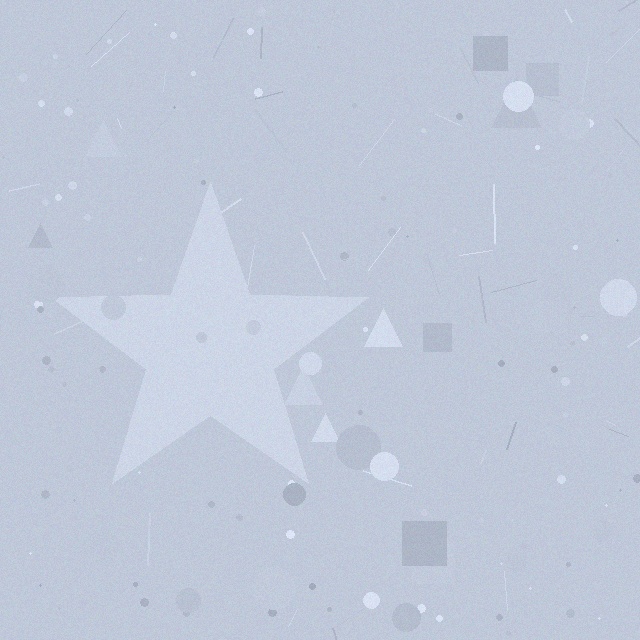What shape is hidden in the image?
A star is hidden in the image.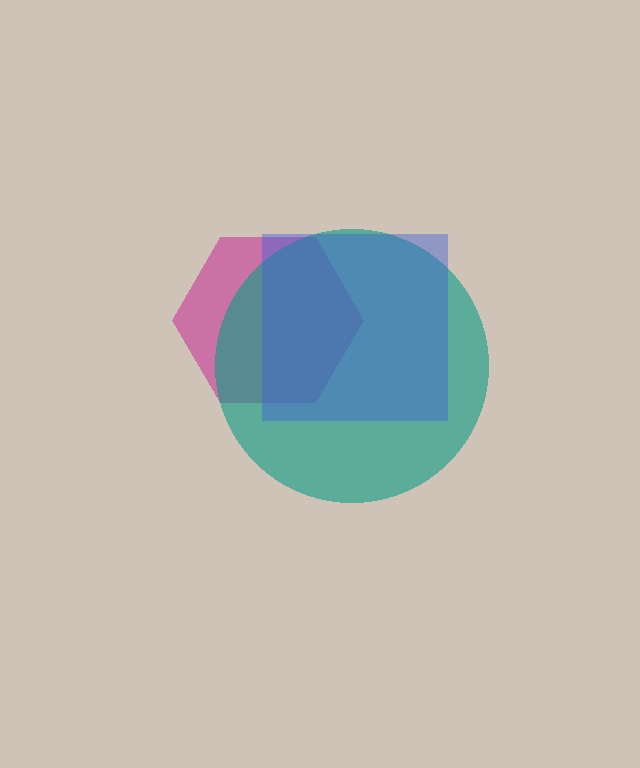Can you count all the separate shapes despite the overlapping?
Yes, there are 3 separate shapes.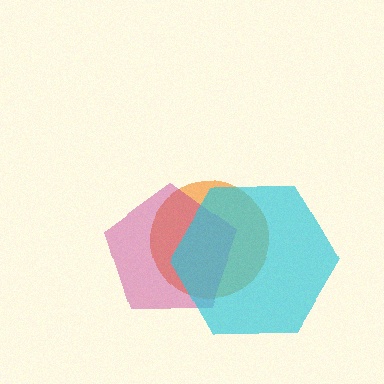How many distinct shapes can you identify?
There are 3 distinct shapes: an orange circle, a magenta pentagon, a cyan hexagon.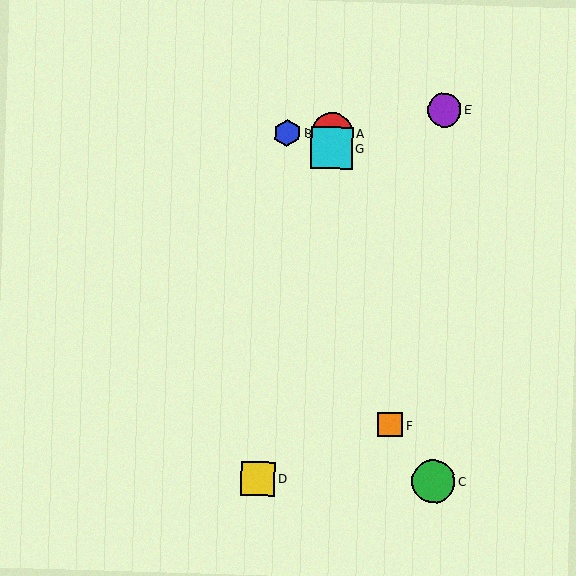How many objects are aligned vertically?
2 objects (A, G) are aligned vertically.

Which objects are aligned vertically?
Objects A, G are aligned vertically.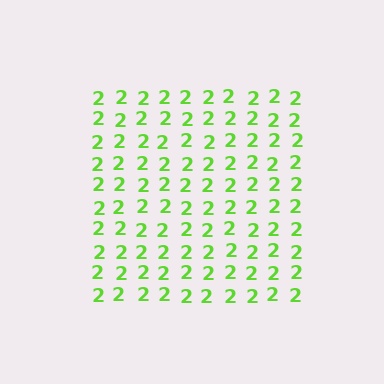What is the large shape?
The large shape is a square.